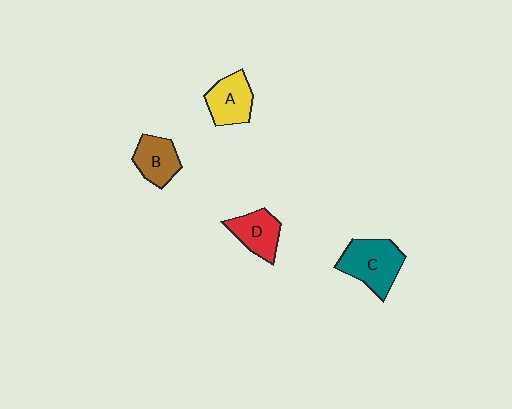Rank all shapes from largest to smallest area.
From largest to smallest: C (teal), A (yellow), D (red), B (brown).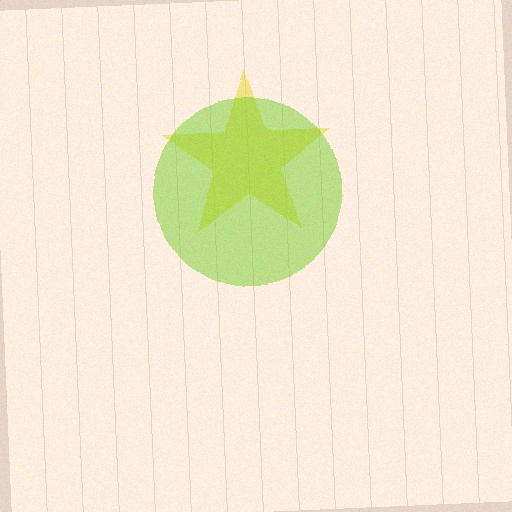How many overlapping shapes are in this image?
There are 2 overlapping shapes in the image.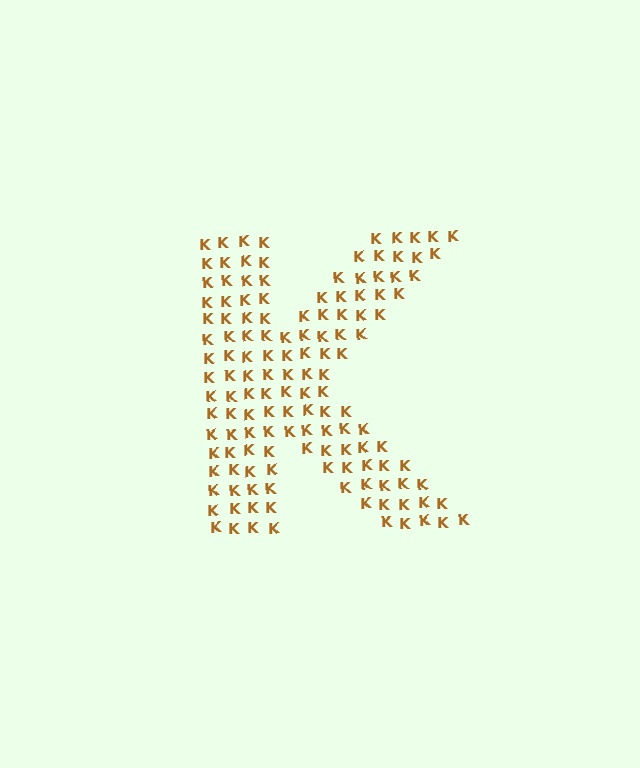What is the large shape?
The large shape is the letter K.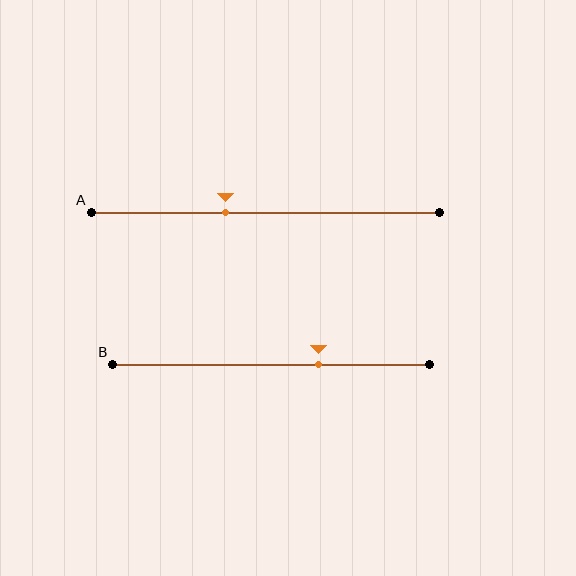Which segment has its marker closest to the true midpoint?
Segment A has its marker closest to the true midpoint.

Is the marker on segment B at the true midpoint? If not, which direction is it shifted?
No, the marker on segment B is shifted to the right by about 15% of the segment length.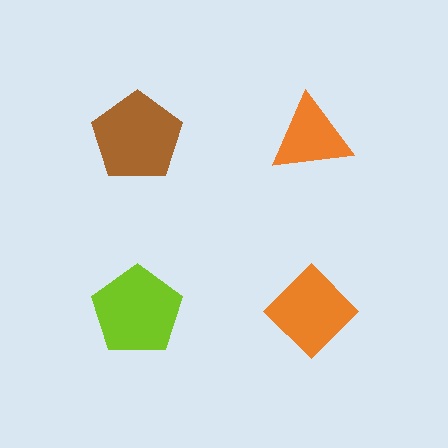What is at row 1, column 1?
A brown pentagon.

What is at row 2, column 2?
An orange diamond.